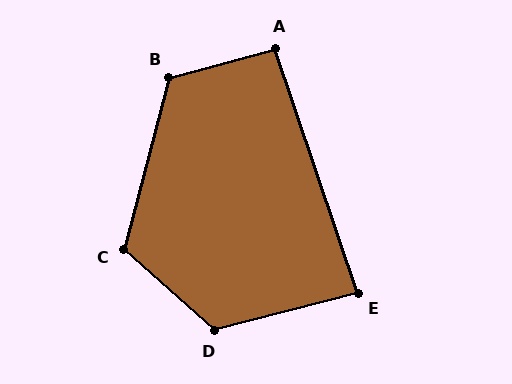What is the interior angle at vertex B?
Approximately 119 degrees (obtuse).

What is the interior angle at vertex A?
Approximately 94 degrees (approximately right).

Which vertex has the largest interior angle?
D, at approximately 124 degrees.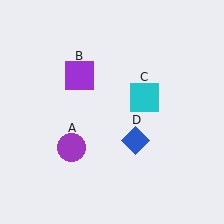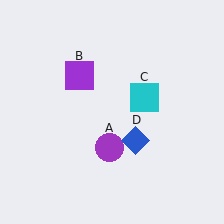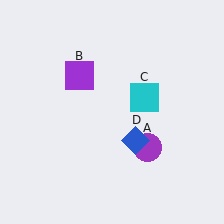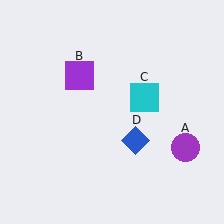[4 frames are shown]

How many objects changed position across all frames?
1 object changed position: purple circle (object A).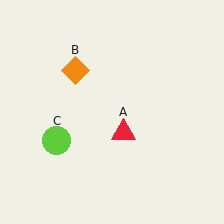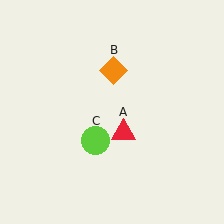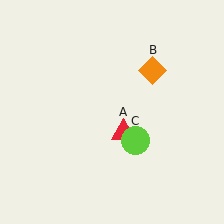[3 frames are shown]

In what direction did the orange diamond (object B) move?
The orange diamond (object B) moved right.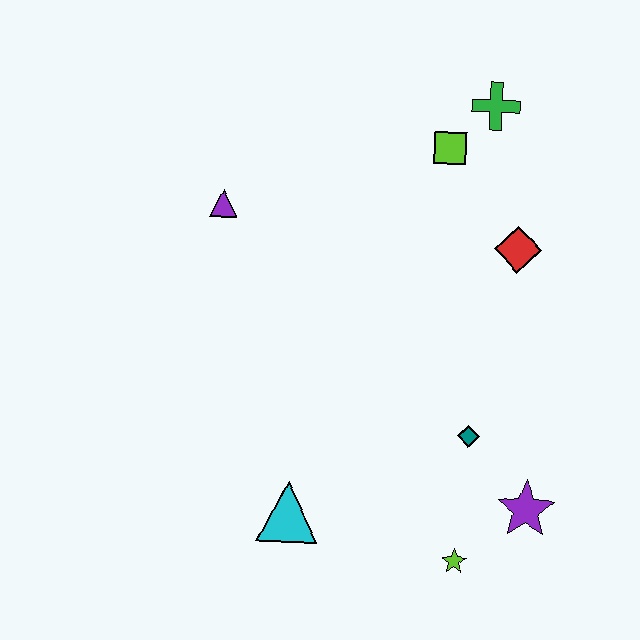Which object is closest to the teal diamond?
The purple star is closest to the teal diamond.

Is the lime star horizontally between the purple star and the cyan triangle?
Yes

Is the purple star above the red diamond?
No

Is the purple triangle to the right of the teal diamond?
No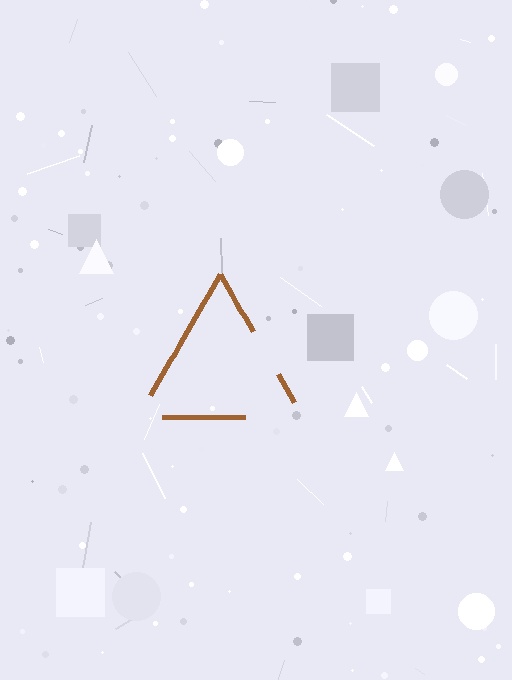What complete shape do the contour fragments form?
The contour fragments form a triangle.